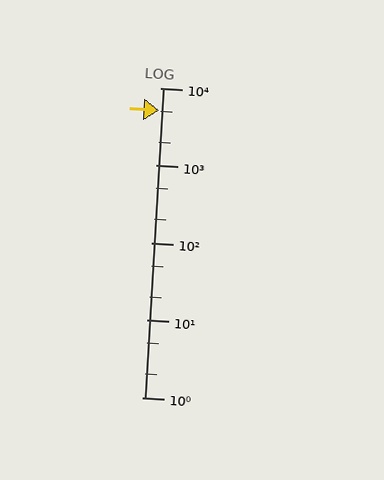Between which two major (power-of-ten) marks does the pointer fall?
The pointer is between 1000 and 10000.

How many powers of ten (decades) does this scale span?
The scale spans 4 decades, from 1 to 10000.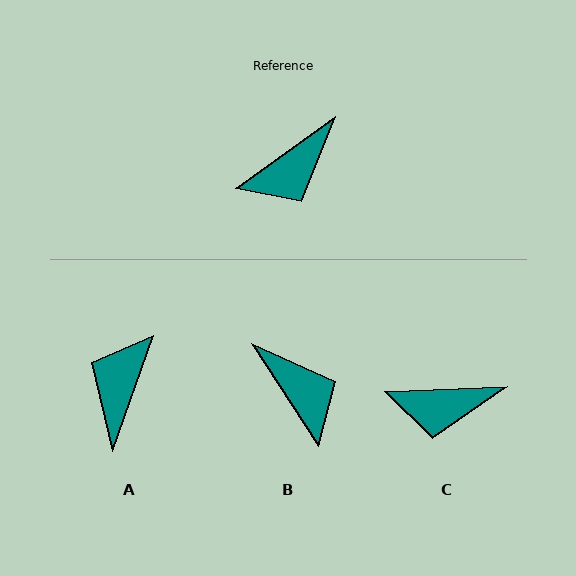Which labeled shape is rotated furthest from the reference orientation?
A, about 145 degrees away.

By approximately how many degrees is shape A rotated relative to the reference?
Approximately 145 degrees clockwise.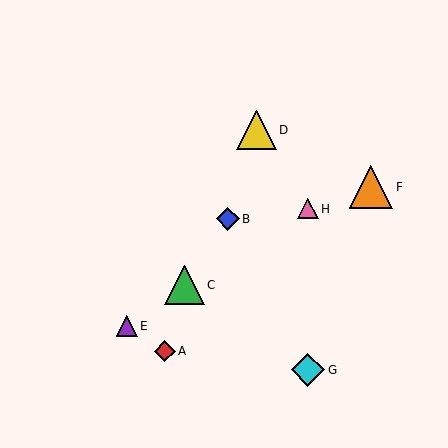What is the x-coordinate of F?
Object F is at x≈371.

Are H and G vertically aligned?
Yes, both are at x≈308.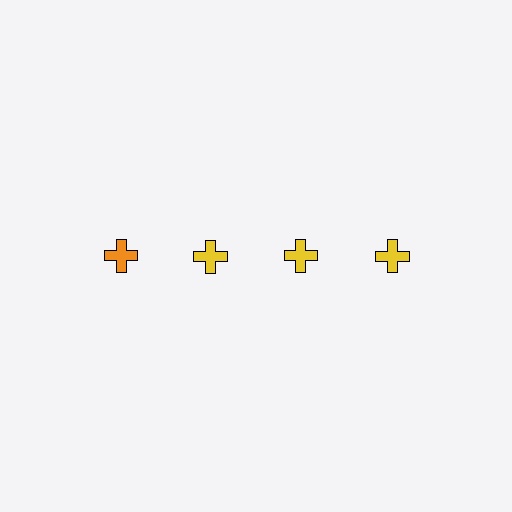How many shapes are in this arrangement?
There are 4 shapes arranged in a grid pattern.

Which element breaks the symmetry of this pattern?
The orange cross in the top row, leftmost column breaks the symmetry. All other shapes are yellow crosses.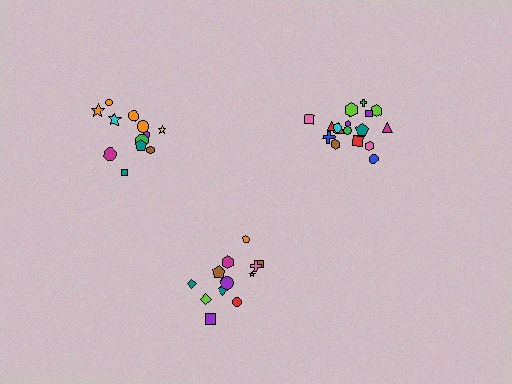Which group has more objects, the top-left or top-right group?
The top-right group.